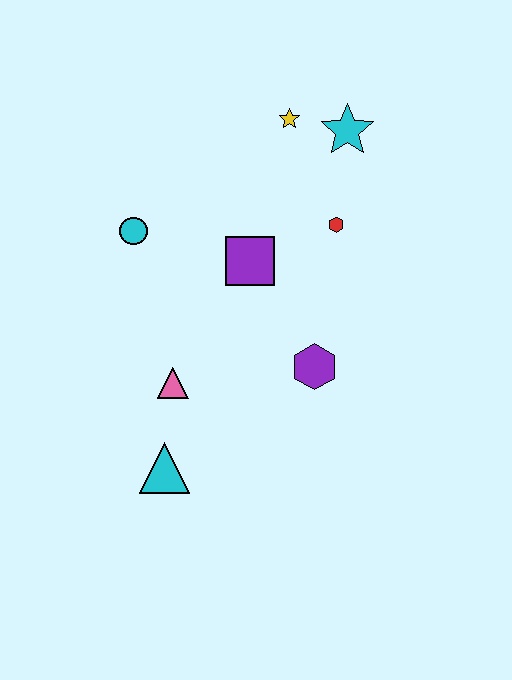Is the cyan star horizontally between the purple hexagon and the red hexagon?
No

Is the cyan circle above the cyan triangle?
Yes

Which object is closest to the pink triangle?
The cyan triangle is closest to the pink triangle.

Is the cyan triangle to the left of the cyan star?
Yes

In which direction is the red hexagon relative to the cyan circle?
The red hexagon is to the right of the cyan circle.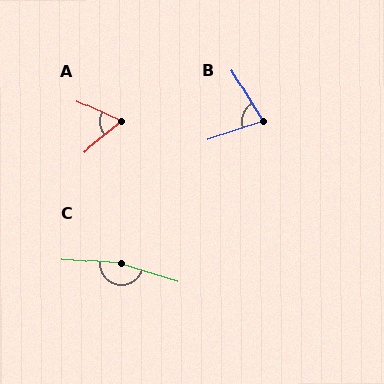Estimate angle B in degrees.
Approximately 78 degrees.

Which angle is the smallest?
A, at approximately 64 degrees.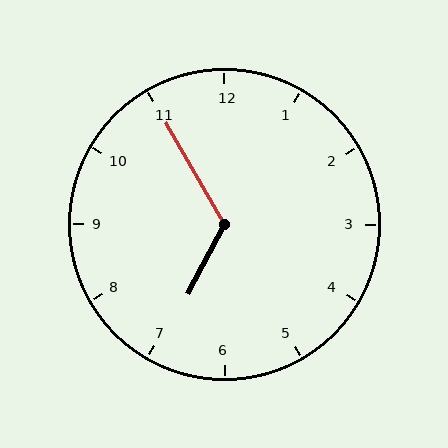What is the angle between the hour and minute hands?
Approximately 122 degrees.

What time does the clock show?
6:55.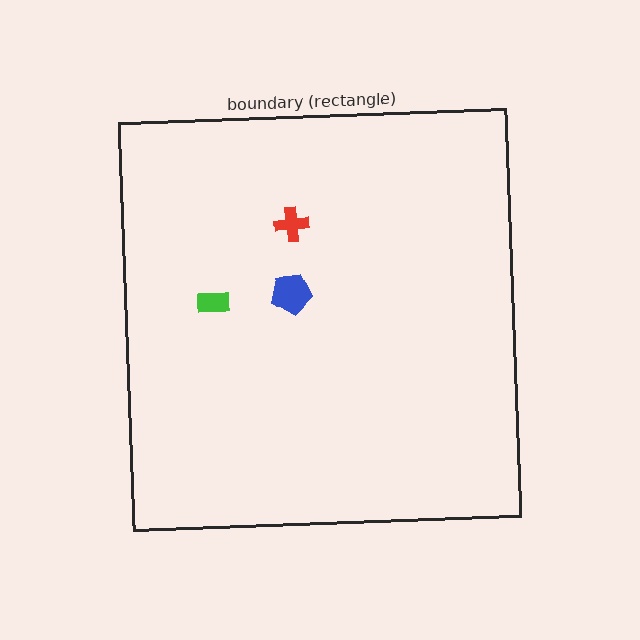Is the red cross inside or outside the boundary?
Inside.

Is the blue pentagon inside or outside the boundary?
Inside.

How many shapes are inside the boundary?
3 inside, 0 outside.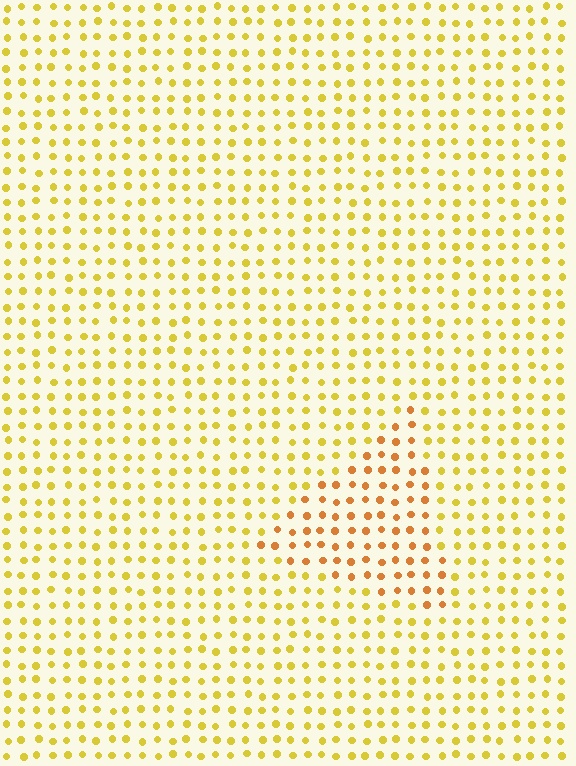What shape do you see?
I see a triangle.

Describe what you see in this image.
The image is filled with small yellow elements in a uniform arrangement. A triangle-shaped region is visible where the elements are tinted to a slightly different hue, forming a subtle color boundary.